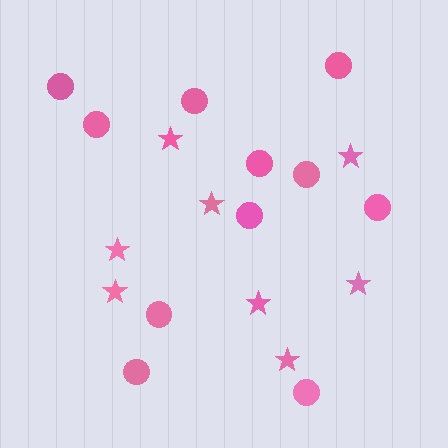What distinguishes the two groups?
There are 2 groups: one group of stars (8) and one group of circles (11).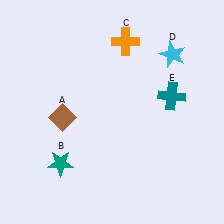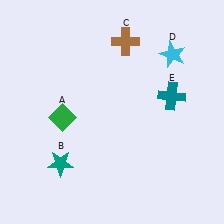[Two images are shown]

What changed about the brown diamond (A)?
In Image 1, A is brown. In Image 2, it changed to green.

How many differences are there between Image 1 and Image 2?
There are 2 differences between the two images.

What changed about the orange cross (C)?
In Image 1, C is orange. In Image 2, it changed to brown.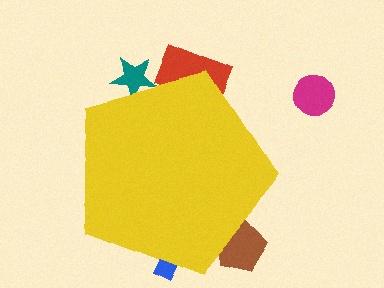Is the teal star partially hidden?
Yes, the teal star is partially hidden behind the yellow pentagon.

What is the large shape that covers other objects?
A yellow pentagon.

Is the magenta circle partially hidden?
No, the magenta circle is fully visible.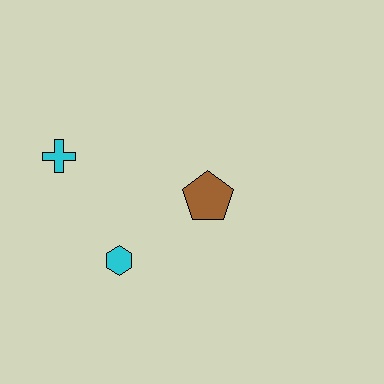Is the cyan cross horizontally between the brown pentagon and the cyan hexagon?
No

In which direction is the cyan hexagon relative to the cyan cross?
The cyan hexagon is below the cyan cross.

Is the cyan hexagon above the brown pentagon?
No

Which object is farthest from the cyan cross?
The brown pentagon is farthest from the cyan cross.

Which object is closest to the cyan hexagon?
The brown pentagon is closest to the cyan hexagon.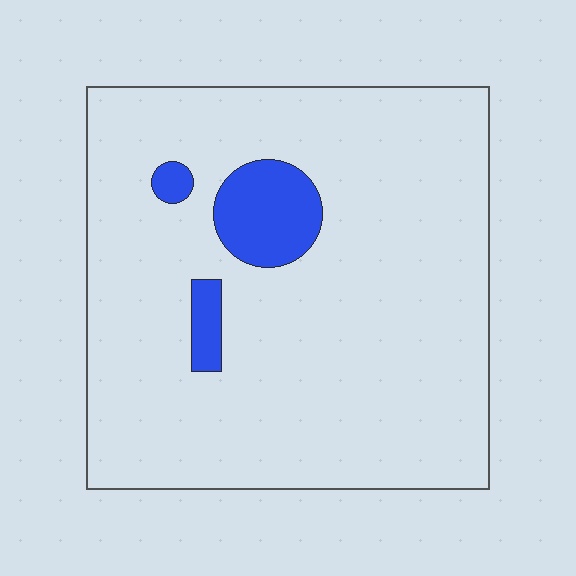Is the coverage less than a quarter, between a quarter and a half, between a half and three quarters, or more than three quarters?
Less than a quarter.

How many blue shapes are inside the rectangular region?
3.